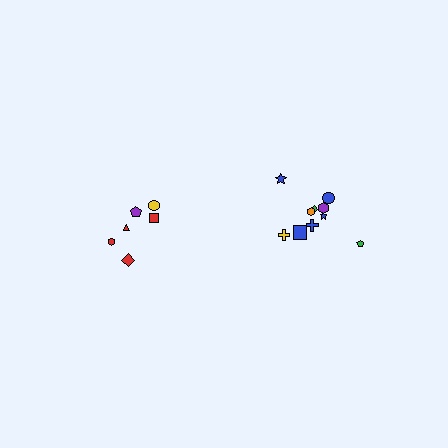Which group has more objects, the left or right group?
The right group.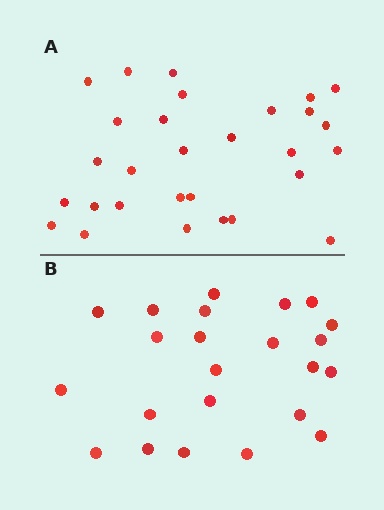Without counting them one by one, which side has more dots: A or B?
Region A (the top region) has more dots.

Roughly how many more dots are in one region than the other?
Region A has about 6 more dots than region B.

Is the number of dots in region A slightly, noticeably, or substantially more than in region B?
Region A has noticeably more, but not dramatically so. The ratio is roughly 1.3 to 1.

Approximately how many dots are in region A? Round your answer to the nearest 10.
About 30 dots. (The exact count is 29, which rounds to 30.)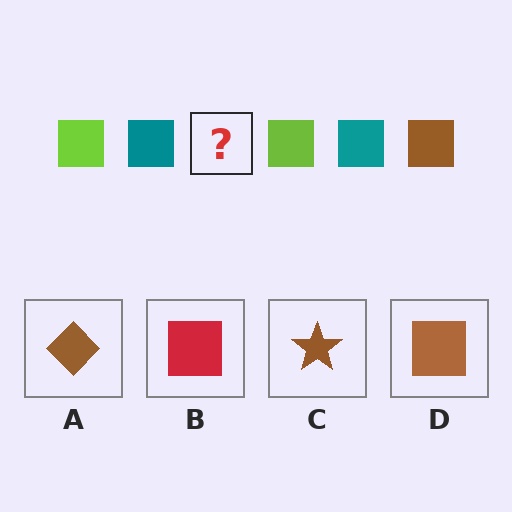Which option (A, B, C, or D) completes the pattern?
D.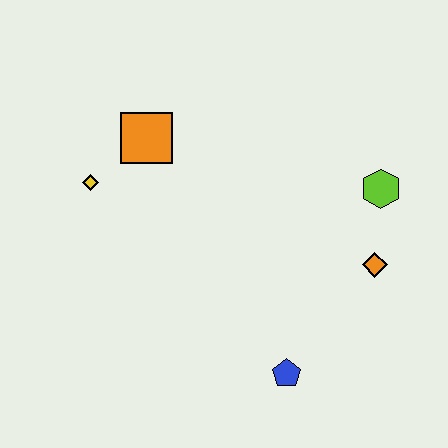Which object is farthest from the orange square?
The blue pentagon is farthest from the orange square.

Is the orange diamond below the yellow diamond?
Yes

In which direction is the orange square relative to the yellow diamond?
The orange square is to the right of the yellow diamond.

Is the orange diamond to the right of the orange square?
Yes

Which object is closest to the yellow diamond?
The orange square is closest to the yellow diamond.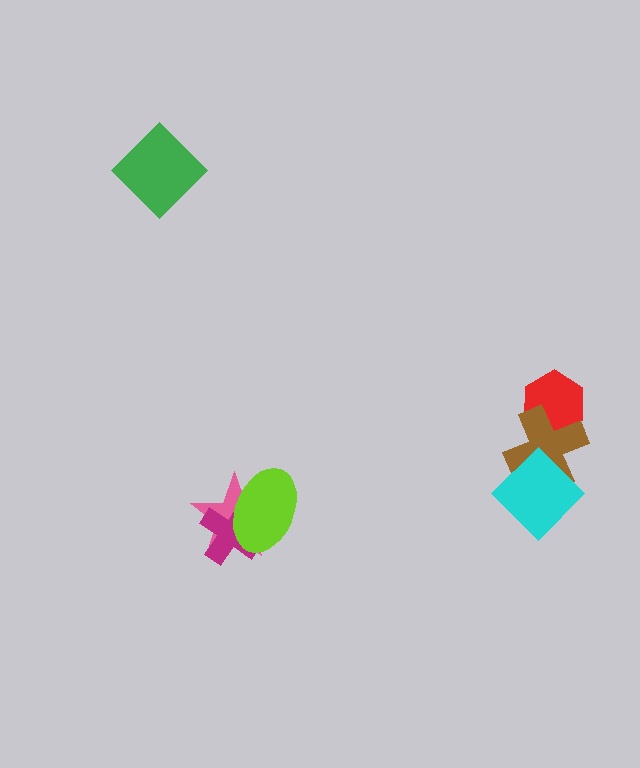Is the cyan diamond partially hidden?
No, no other shape covers it.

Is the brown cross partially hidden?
Yes, it is partially covered by another shape.